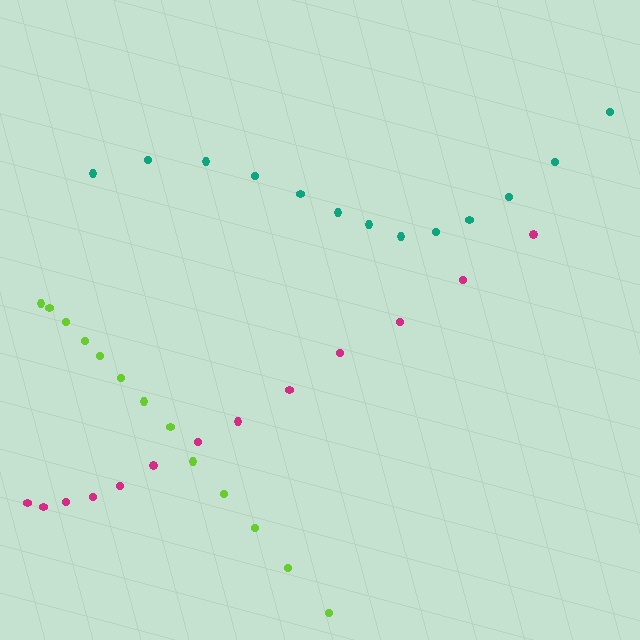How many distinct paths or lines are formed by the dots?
There are 3 distinct paths.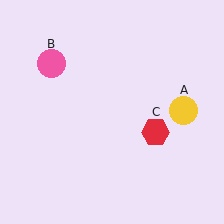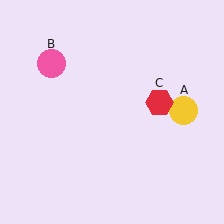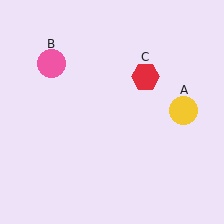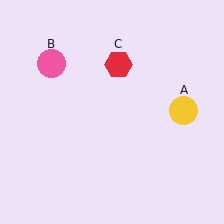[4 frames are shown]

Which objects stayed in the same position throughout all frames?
Yellow circle (object A) and pink circle (object B) remained stationary.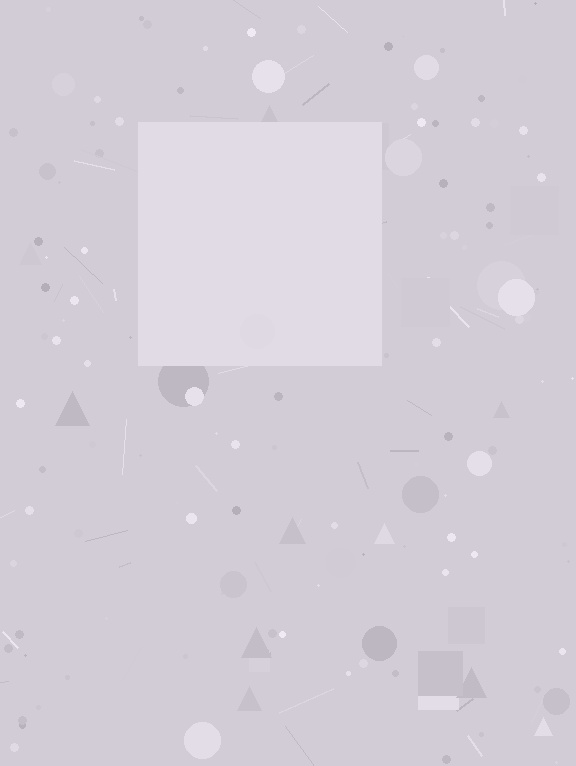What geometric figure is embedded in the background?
A square is embedded in the background.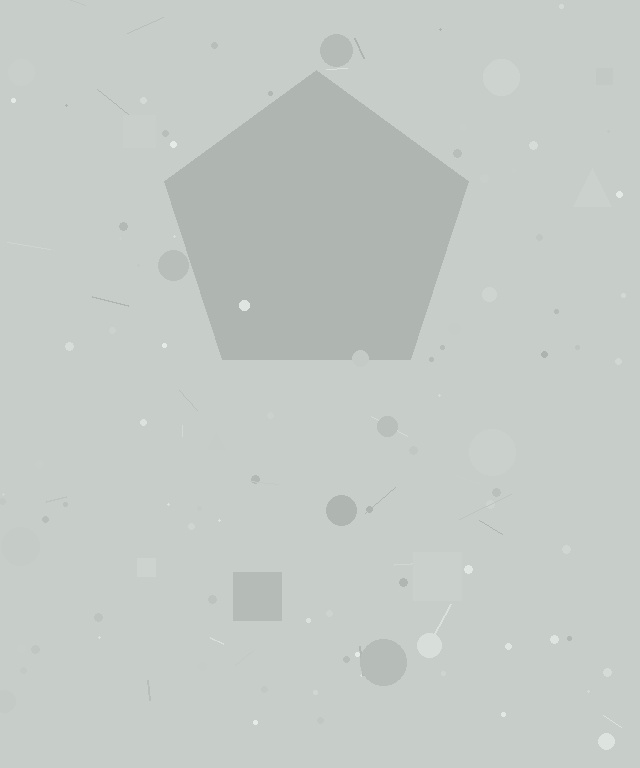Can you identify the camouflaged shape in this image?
The camouflaged shape is a pentagon.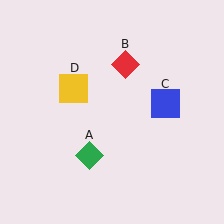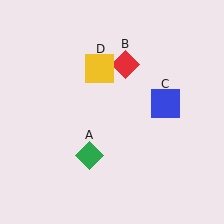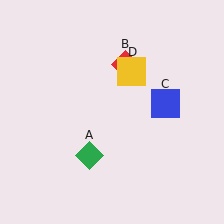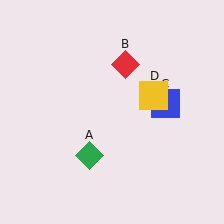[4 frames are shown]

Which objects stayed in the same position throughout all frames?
Green diamond (object A) and red diamond (object B) and blue square (object C) remained stationary.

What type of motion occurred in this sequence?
The yellow square (object D) rotated clockwise around the center of the scene.